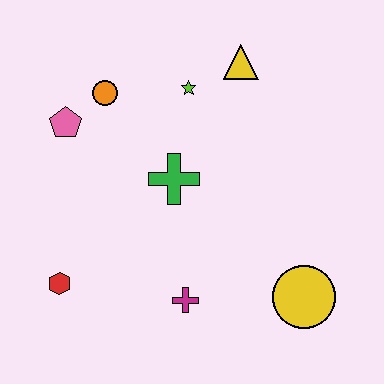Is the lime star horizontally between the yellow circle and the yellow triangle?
No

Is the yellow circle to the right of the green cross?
Yes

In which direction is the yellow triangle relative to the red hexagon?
The yellow triangle is above the red hexagon.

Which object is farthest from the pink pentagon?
The yellow circle is farthest from the pink pentagon.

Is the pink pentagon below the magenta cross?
No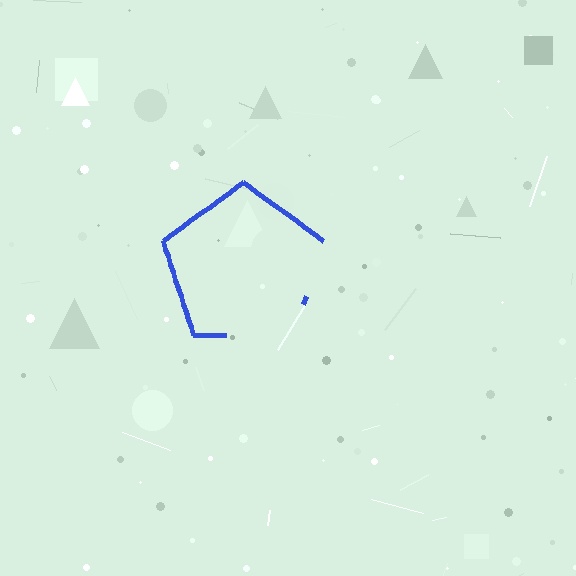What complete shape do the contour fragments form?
The contour fragments form a pentagon.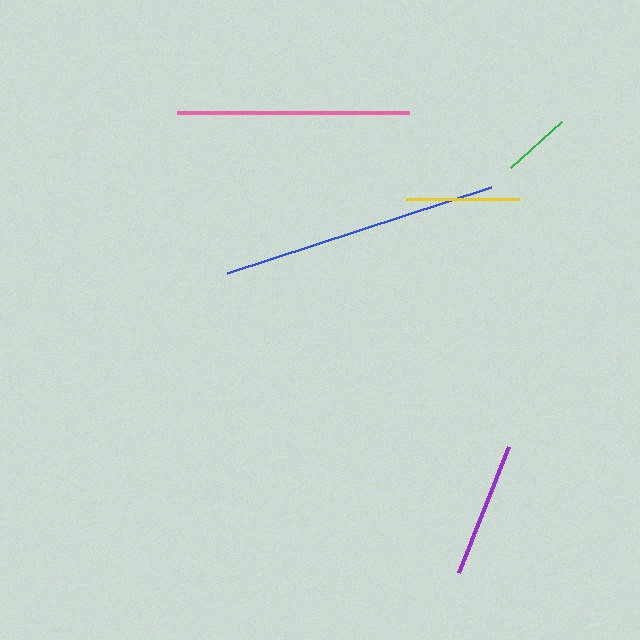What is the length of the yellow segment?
The yellow segment is approximately 113 pixels long.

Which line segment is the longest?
The blue line is the longest at approximately 278 pixels.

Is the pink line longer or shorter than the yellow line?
The pink line is longer than the yellow line.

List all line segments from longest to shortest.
From longest to shortest: blue, pink, purple, yellow, green.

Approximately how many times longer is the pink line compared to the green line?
The pink line is approximately 3.4 times the length of the green line.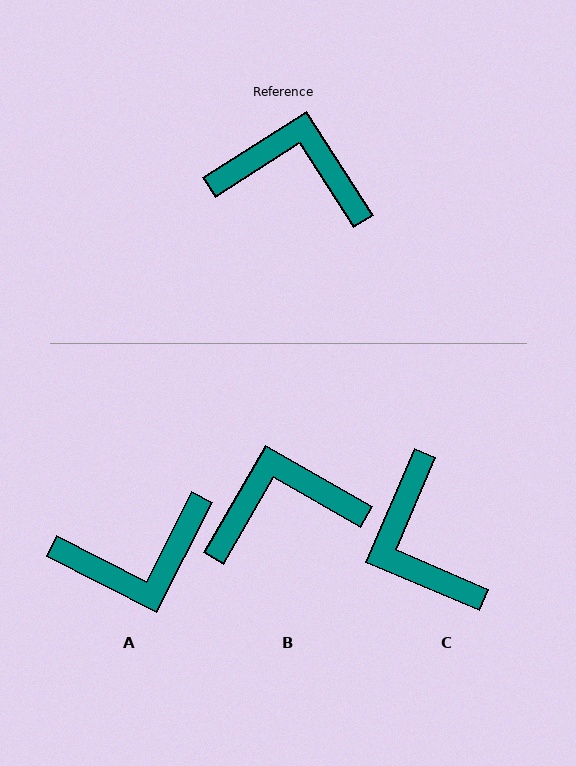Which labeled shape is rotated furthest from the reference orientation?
A, about 150 degrees away.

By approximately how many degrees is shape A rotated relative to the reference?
Approximately 150 degrees clockwise.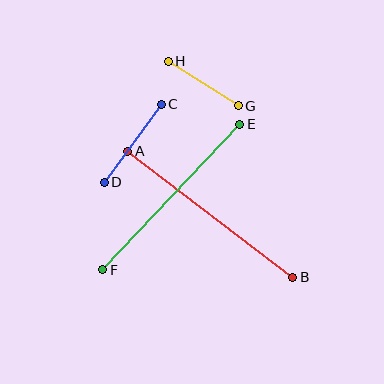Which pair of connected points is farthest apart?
Points A and B are farthest apart.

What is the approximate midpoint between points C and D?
The midpoint is at approximately (133, 143) pixels.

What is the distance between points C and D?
The distance is approximately 96 pixels.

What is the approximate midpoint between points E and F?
The midpoint is at approximately (171, 197) pixels.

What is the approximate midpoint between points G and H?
The midpoint is at approximately (203, 83) pixels.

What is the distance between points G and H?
The distance is approximately 83 pixels.